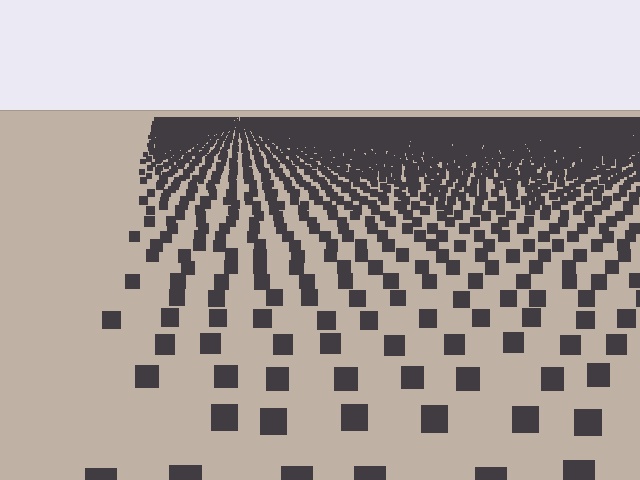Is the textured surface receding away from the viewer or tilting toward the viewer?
The surface is receding away from the viewer. Texture elements get smaller and denser toward the top.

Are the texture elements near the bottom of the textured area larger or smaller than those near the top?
Larger. Near the bottom, elements are closer to the viewer and appear at a bigger on-screen size.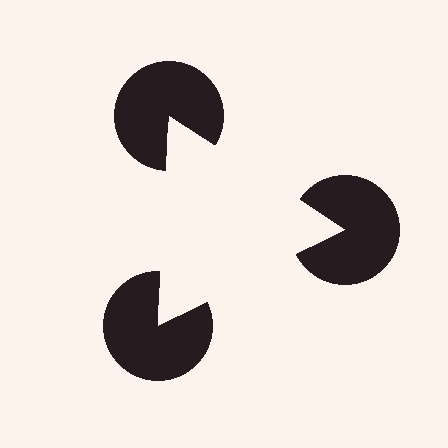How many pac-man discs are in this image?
There are 3 — one at each vertex of the illusory triangle.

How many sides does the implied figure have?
3 sides.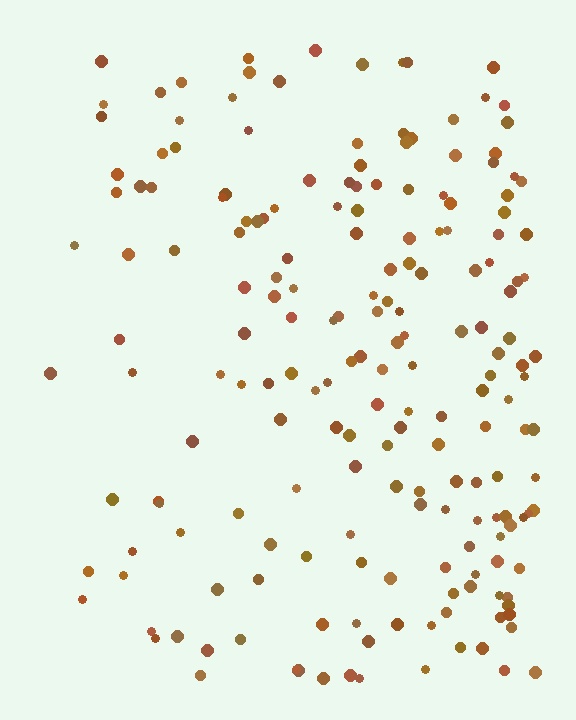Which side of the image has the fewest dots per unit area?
The left.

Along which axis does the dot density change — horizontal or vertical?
Horizontal.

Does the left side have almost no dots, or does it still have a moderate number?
Still a moderate number, just noticeably fewer than the right.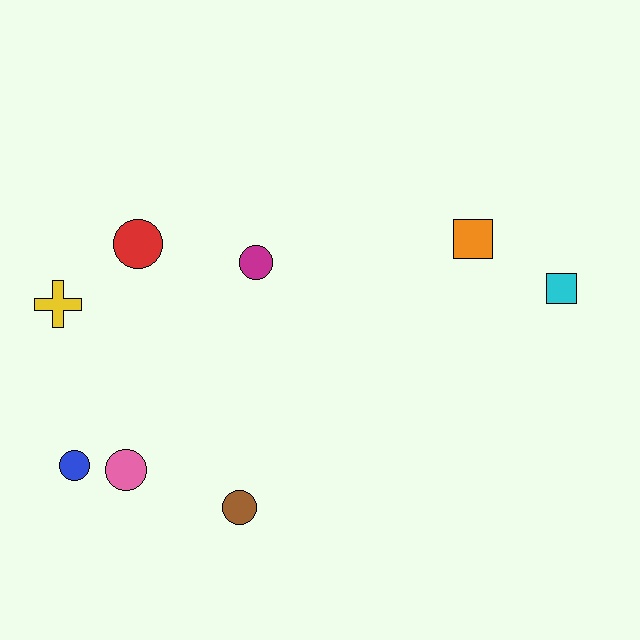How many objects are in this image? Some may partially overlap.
There are 8 objects.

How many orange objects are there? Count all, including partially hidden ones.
There is 1 orange object.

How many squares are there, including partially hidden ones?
There are 2 squares.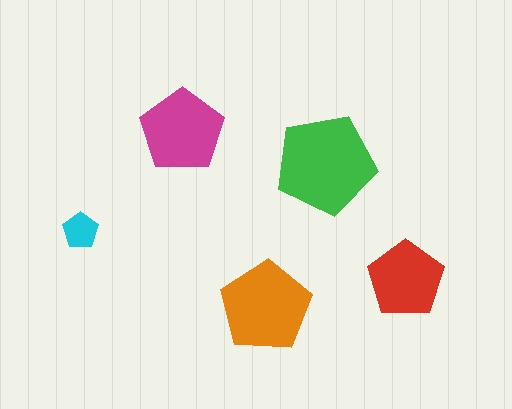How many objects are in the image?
There are 5 objects in the image.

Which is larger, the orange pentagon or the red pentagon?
The orange one.